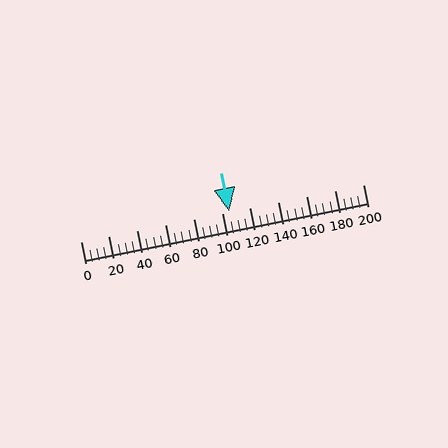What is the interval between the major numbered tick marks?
The major tick marks are spaced 20 units apart.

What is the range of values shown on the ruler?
The ruler shows values from 0 to 200.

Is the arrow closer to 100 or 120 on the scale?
The arrow is closer to 100.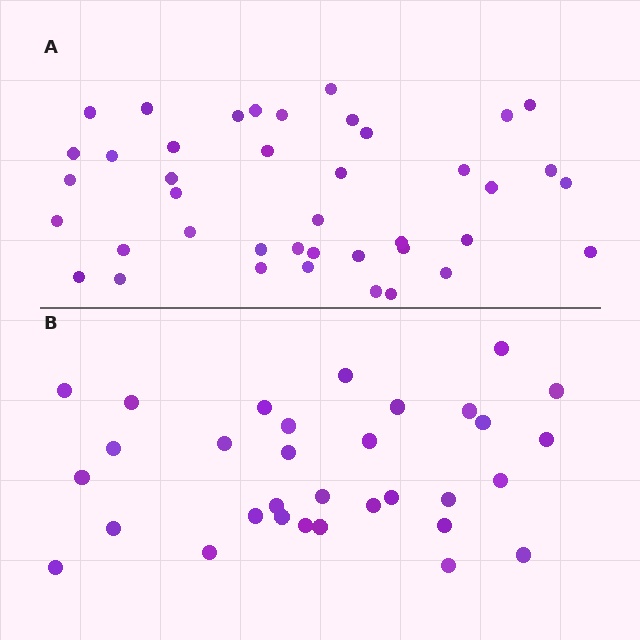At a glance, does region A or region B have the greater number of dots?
Region A (the top region) has more dots.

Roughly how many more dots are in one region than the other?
Region A has roughly 8 or so more dots than region B.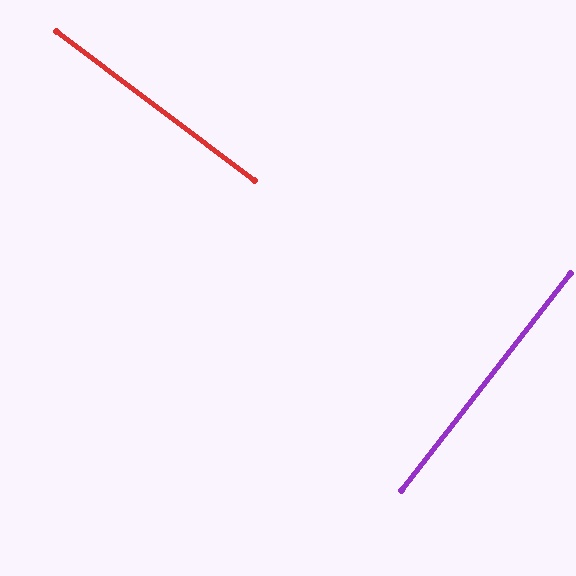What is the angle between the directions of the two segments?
Approximately 89 degrees.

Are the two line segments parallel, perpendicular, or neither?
Perpendicular — they meet at approximately 89°.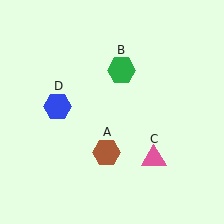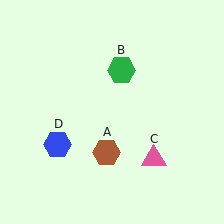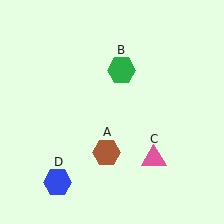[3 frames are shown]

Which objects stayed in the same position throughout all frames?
Brown hexagon (object A) and green hexagon (object B) and pink triangle (object C) remained stationary.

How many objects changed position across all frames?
1 object changed position: blue hexagon (object D).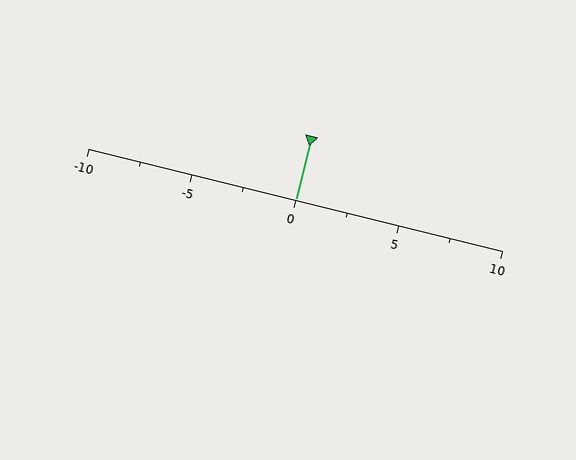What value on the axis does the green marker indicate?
The marker indicates approximately 0.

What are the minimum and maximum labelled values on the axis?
The axis runs from -10 to 10.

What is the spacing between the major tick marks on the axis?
The major ticks are spaced 5 apart.